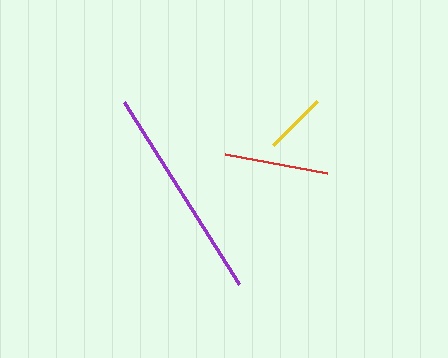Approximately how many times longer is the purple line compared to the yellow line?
The purple line is approximately 3.5 times the length of the yellow line.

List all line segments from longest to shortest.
From longest to shortest: purple, red, yellow.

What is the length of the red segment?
The red segment is approximately 104 pixels long.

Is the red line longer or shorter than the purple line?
The purple line is longer than the red line.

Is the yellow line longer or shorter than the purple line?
The purple line is longer than the yellow line.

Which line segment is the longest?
The purple line is the longest at approximately 215 pixels.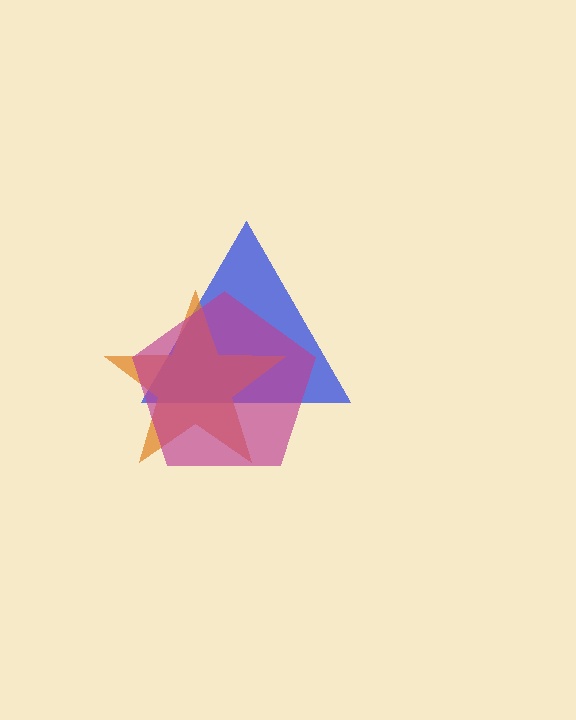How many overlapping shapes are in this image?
There are 3 overlapping shapes in the image.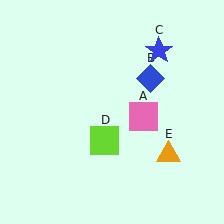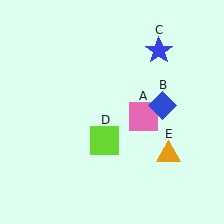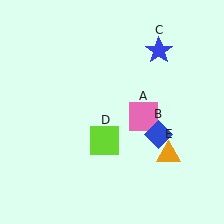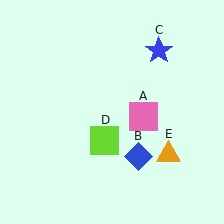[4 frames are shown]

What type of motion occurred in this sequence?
The blue diamond (object B) rotated clockwise around the center of the scene.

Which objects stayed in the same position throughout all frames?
Pink square (object A) and blue star (object C) and lime square (object D) and orange triangle (object E) remained stationary.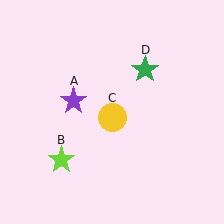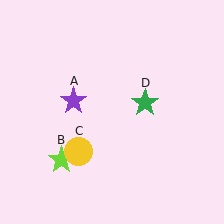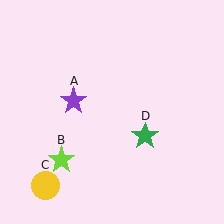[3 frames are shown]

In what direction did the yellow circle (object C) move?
The yellow circle (object C) moved down and to the left.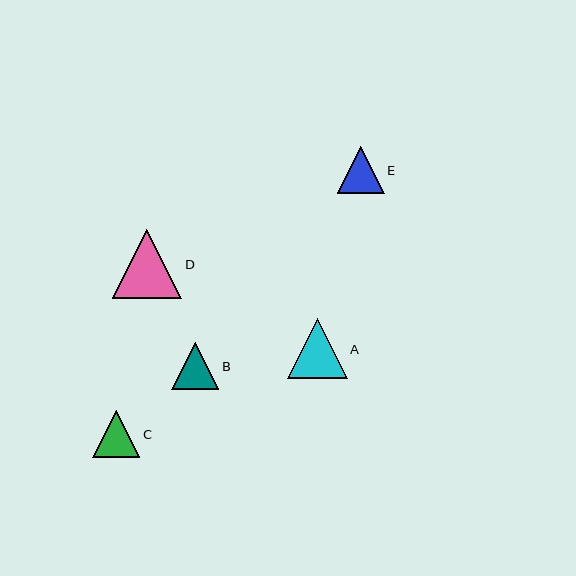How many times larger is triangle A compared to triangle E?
Triangle A is approximately 1.3 times the size of triangle E.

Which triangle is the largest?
Triangle D is the largest with a size of approximately 69 pixels.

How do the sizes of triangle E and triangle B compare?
Triangle E and triangle B are approximately the same size.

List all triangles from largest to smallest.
From largest to smallest: D, A, C, E, B.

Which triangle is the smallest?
Triangle B is the smallest with a size of approximately 47 pixels.